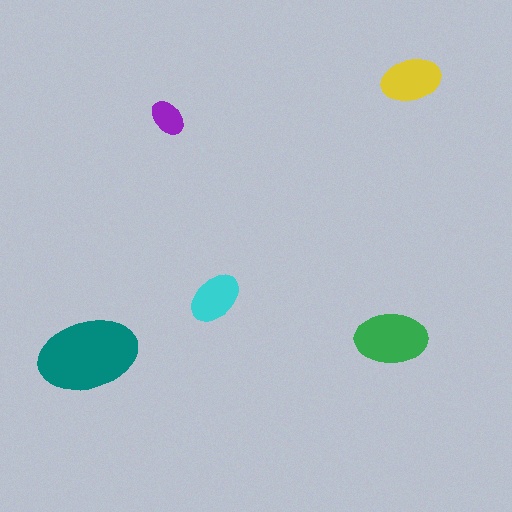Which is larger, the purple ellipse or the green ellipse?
The green one.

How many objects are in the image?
There are 5 objects in the image.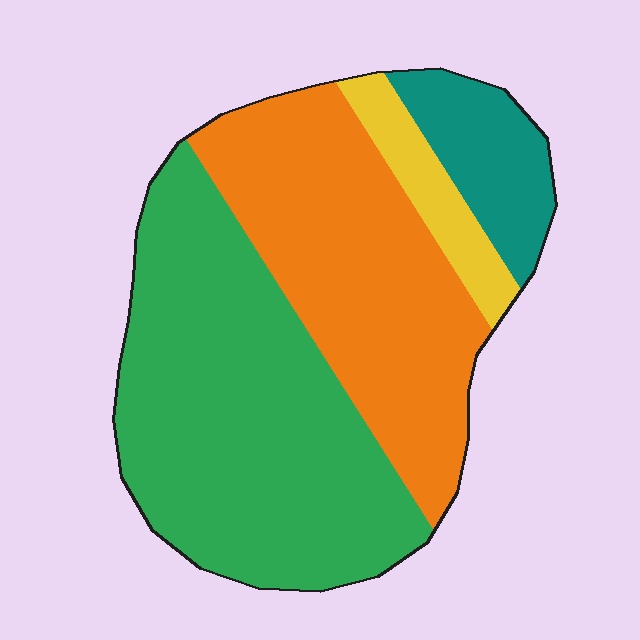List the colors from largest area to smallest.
From largest to smallest: green, orange, teal, yellow.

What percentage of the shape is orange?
Orange takes up about one third (1/3) of the shape.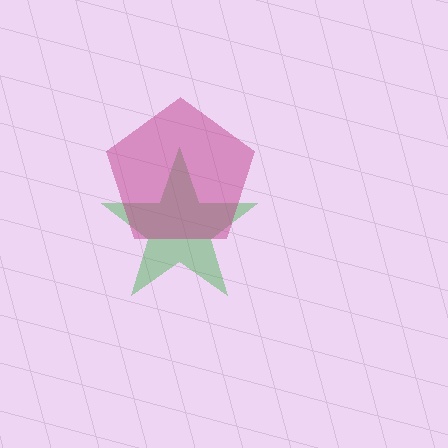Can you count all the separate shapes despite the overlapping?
Yes, there are 2 separate shapes.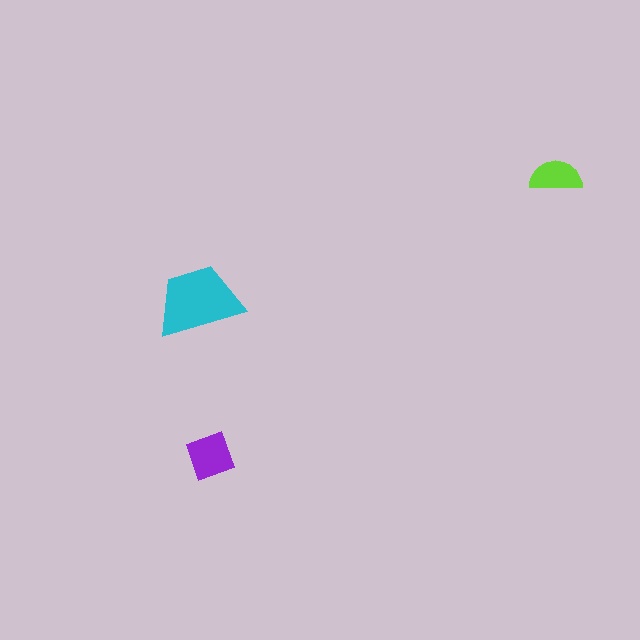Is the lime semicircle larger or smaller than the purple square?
Smaller.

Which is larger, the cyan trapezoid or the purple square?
The cyan trapezoid.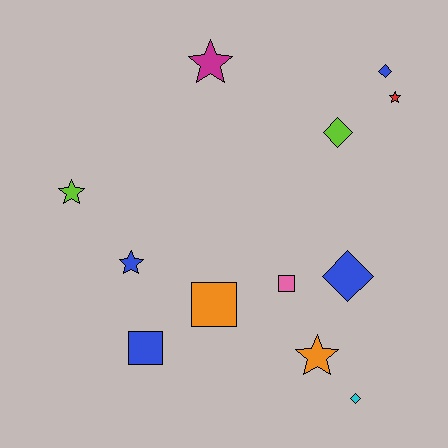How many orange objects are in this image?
There are 2 orange objects.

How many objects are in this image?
There are 12 objects.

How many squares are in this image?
There are 3 squares.